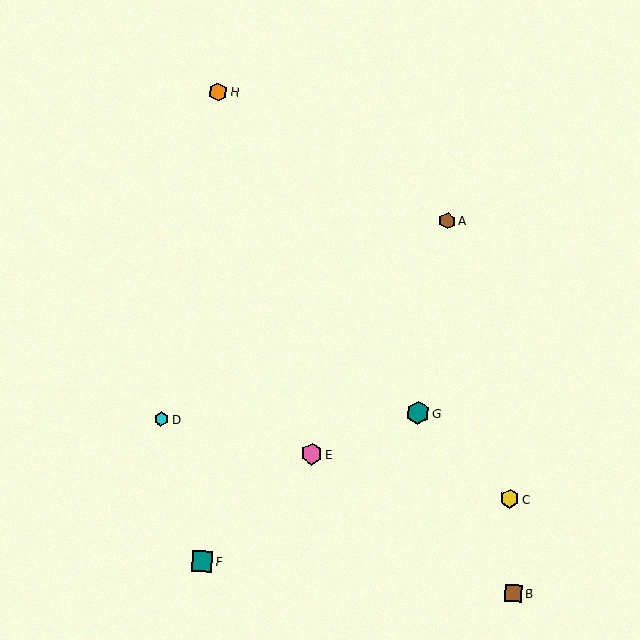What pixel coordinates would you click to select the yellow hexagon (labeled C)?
Click at (510, 499) to select the yellow hexagon C.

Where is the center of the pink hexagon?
The center of the pink hexagon is at (312, 454).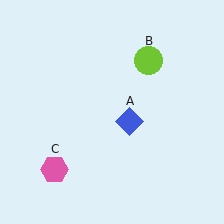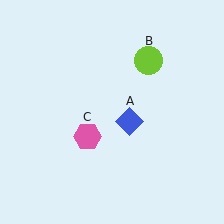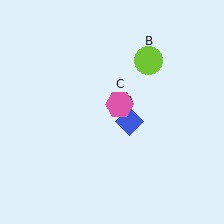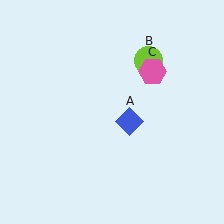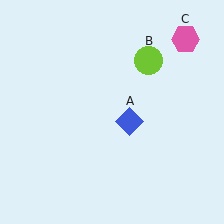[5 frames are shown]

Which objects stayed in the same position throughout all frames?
Blue diamond (object A) and lime circle (object B) remained stationary.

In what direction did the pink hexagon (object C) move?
The pink hexagon (object C) moved up and to the right.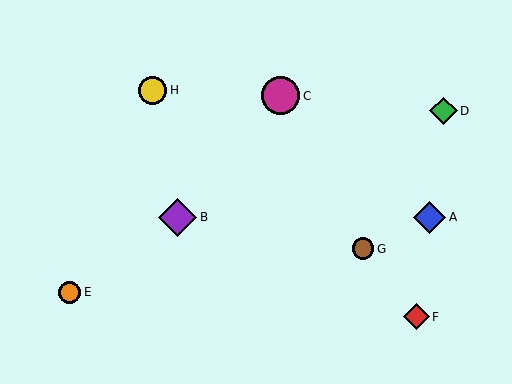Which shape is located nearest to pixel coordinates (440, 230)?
The blue diamond (labeled A) at (430, 217) is nearest to that location.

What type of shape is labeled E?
Shape E is an orange circle.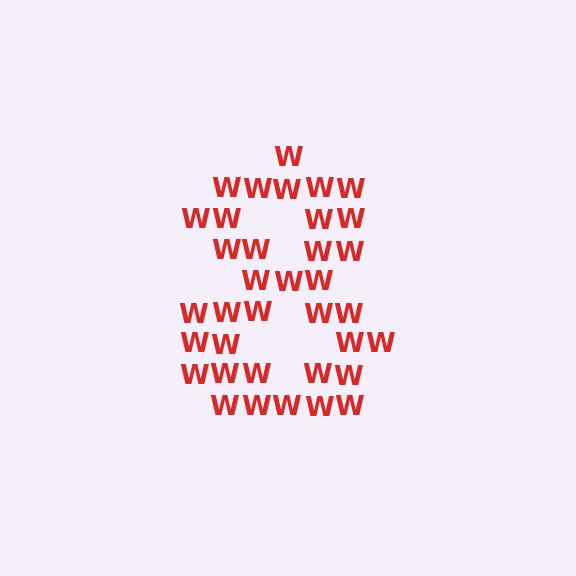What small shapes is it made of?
It is made of small letter W's.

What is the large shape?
The large shape is the digit 8.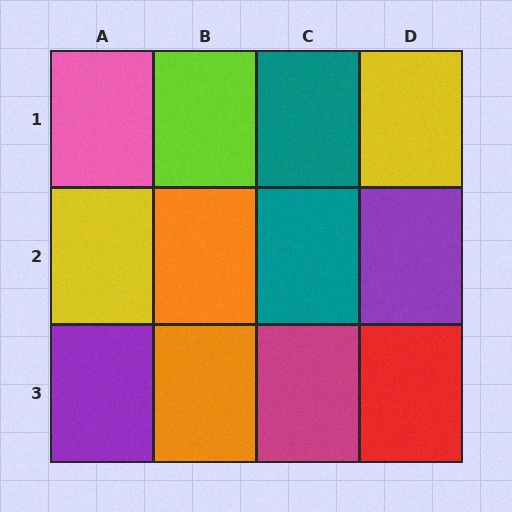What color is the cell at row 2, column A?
Yellow.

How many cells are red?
1 cell is red.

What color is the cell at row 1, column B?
Lime.